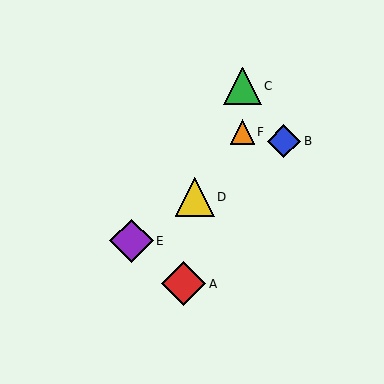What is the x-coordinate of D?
Object D is at x≈195.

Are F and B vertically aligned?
No, F is at x≈242 and B is at x≈284.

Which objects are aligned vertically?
Objects C, F are aligned vertically.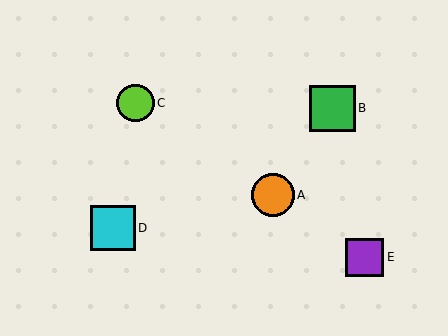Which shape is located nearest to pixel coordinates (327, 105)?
The green square (labeled B) at (332, 108) is nearest to that location.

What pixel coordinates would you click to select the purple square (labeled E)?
Click at (364, 257) to select the purple square E.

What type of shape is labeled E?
Shape E is a purple square.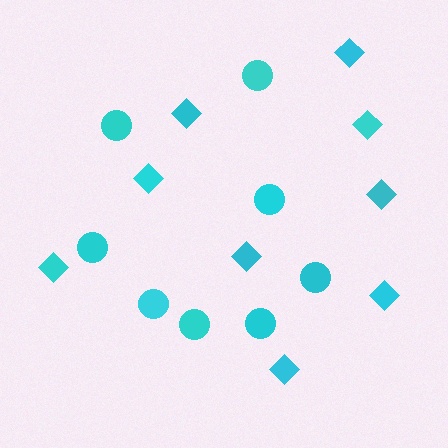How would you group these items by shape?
There are 2 groups: one group of circles (8) and one group of diamonds (9).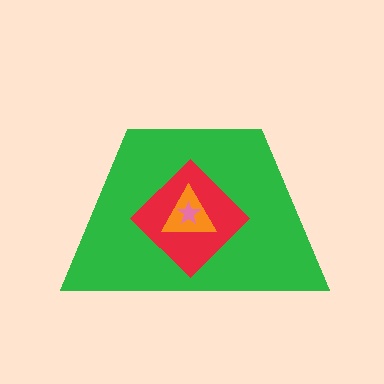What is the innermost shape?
The pink star.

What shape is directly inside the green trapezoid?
The red diamond.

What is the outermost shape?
The green trapezoid.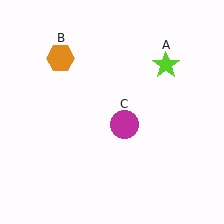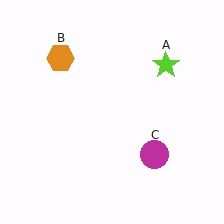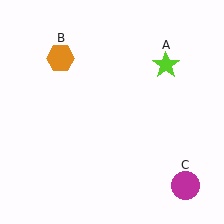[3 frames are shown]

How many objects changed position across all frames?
1 object changed position: magenta circle (object C).